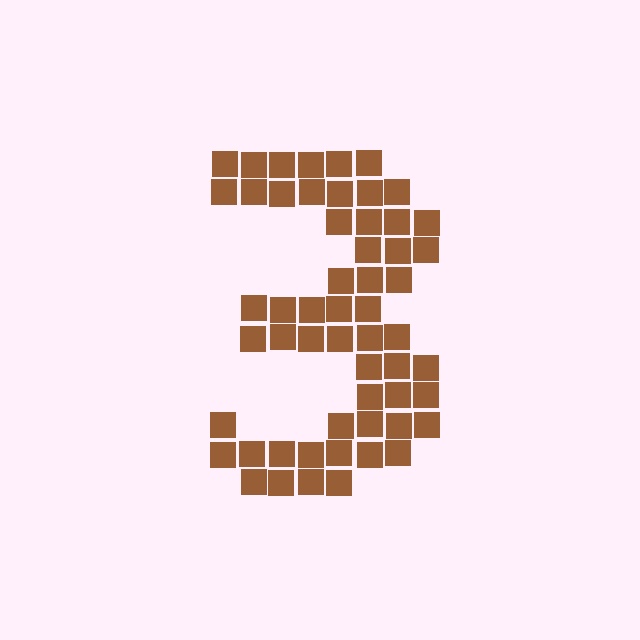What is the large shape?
The large shape is the digit 3.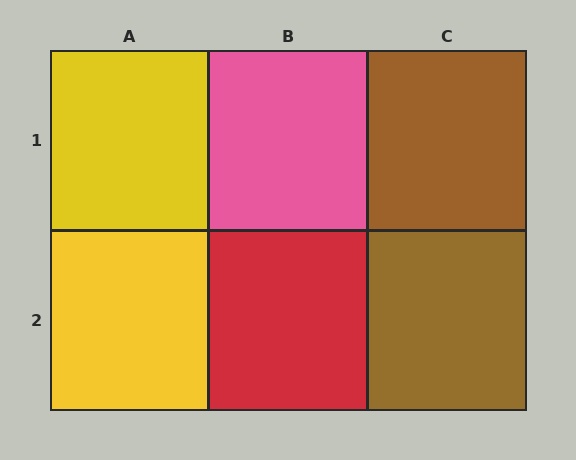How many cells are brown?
2 cells are brown.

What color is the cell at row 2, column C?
Brown.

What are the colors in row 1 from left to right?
Yellow, pink, brown.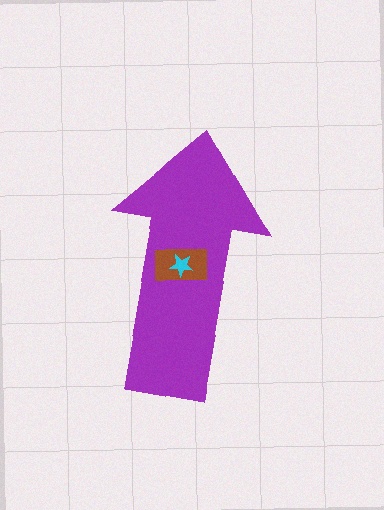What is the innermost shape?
The cyan star.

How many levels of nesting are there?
3.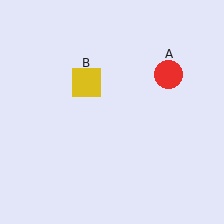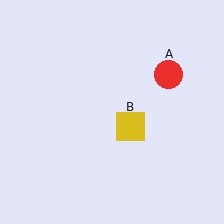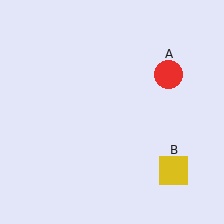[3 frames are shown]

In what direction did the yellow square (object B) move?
The yellow square (object B) moved down and to the right.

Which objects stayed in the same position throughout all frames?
Red circle (object A) remained stationary.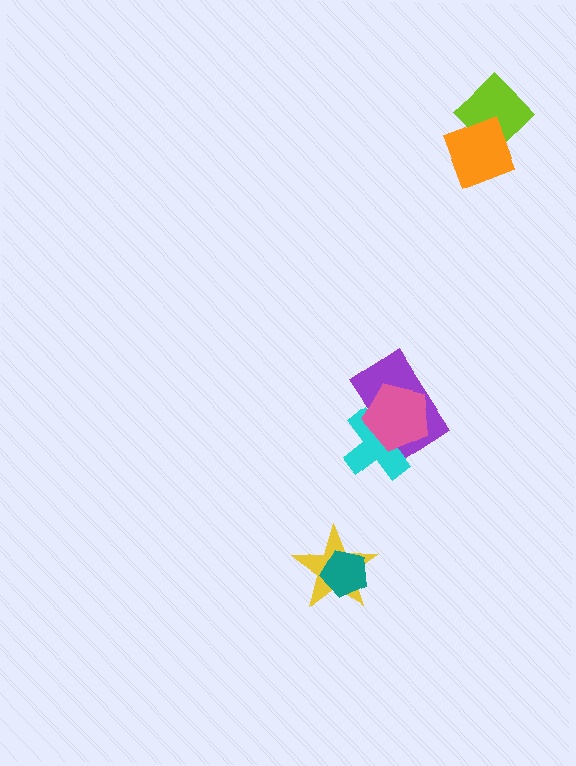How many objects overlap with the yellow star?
1 object overlaps with the yellow star.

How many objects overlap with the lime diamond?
1 object overlaps with the lime diamond.